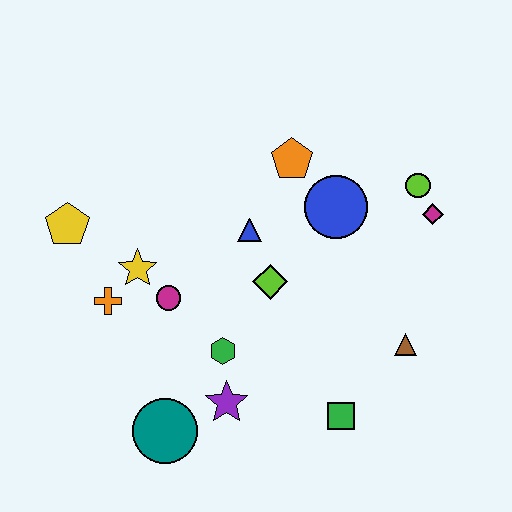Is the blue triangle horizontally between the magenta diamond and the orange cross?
Yes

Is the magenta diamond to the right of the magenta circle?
Yes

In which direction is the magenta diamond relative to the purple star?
The magenta diamond is to the right of the purple star.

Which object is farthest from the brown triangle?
The yellow pentagon is farthest from the brown triangle.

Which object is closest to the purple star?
The green hexagon is closest to the purple star.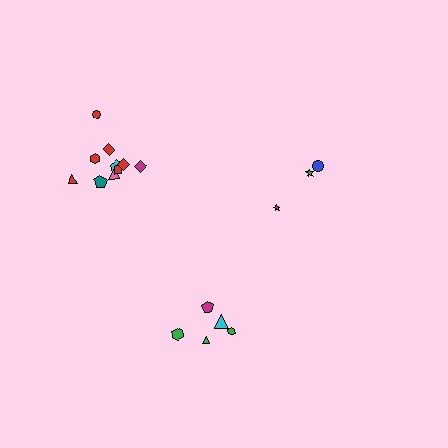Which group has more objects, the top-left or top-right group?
The top-left group.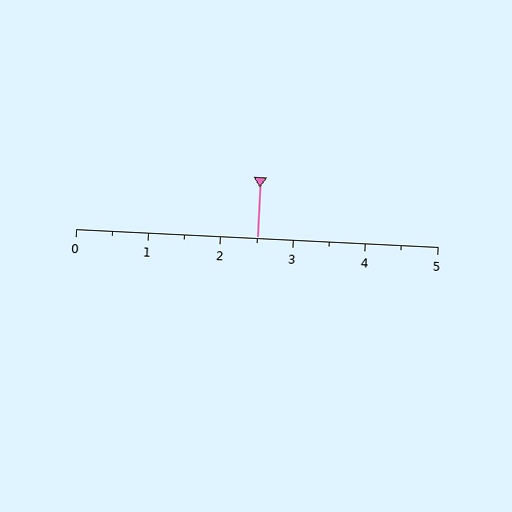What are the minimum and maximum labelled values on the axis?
The axis runs from 0 to 5.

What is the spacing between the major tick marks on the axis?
The major ticks are spaced 1 apart.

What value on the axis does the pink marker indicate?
The marker indicates approximately 2.5.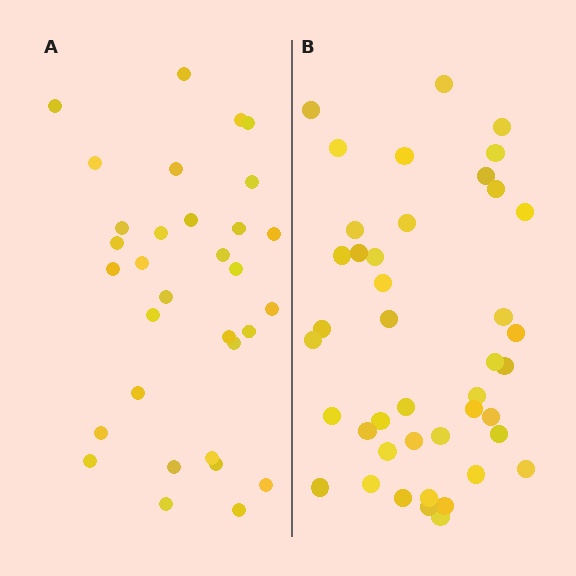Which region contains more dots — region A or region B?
Region B (the right region) has more dots.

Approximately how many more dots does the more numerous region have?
Region B has roughly 10 or so more dots than region A.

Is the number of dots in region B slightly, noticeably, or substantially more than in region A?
Region B has noticeably more, but not dramatically so. The ratio is roughly 1.3 to 1.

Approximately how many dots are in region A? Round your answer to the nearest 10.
About 30 dots. (The exact count is 32, which rounds to 30.)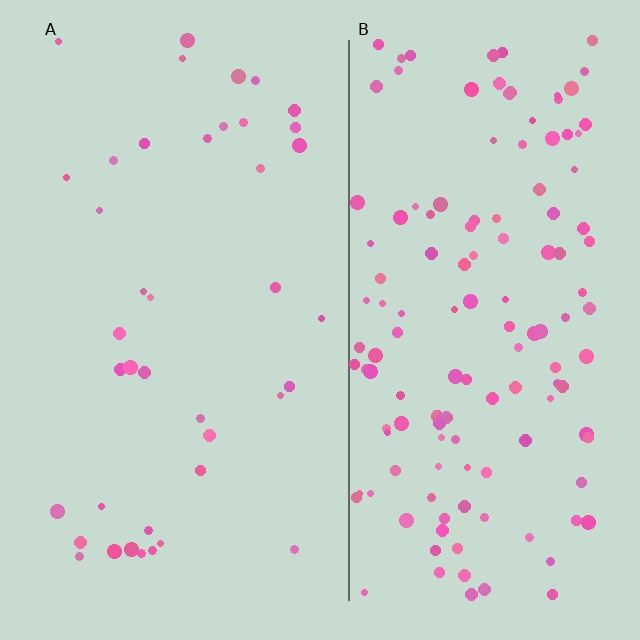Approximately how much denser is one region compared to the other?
Approximately 3.5× — region B over region A.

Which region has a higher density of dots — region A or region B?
B (the right).